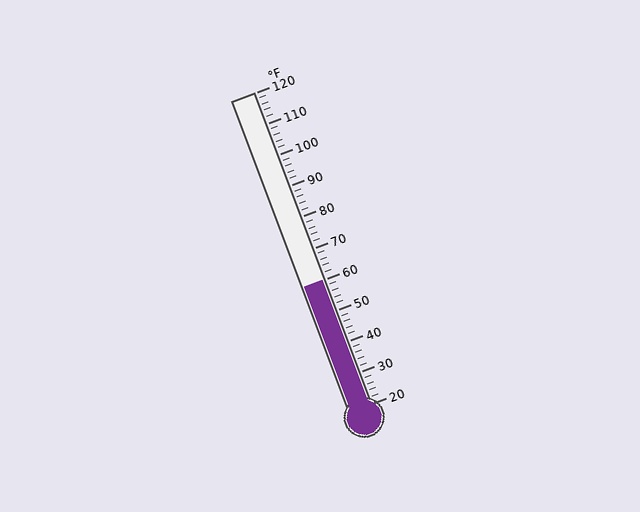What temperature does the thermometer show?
The thermometer shows approximately 60°F.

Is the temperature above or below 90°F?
The temperature is below 90°F.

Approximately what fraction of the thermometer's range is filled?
The thermometer is filled to approximately 40% of its range.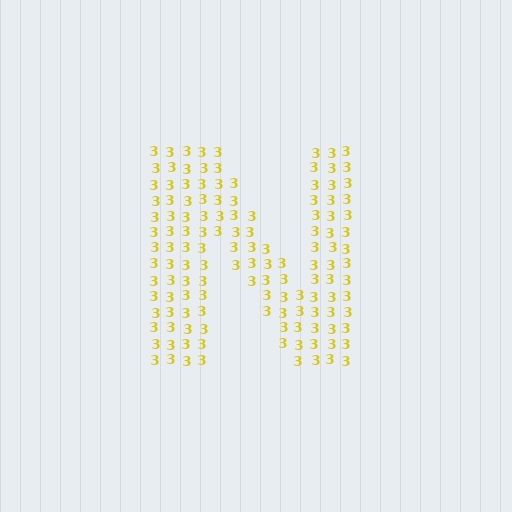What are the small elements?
The small elements are digit 3's.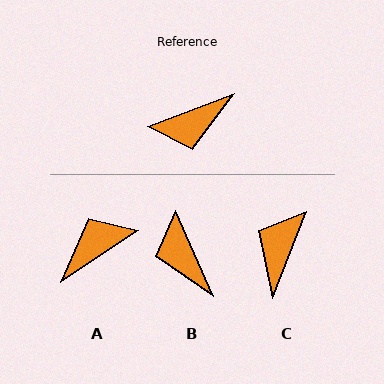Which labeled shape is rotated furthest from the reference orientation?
A, about 167 degrees away.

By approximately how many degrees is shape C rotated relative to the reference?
Approximately 132 degrees clockwise.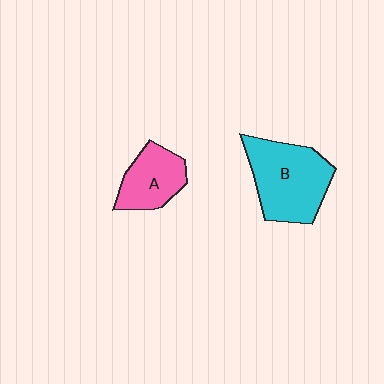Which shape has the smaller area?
Shape A (pink).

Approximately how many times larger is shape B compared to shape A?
Approximately 1.6 times.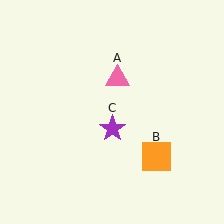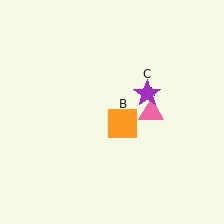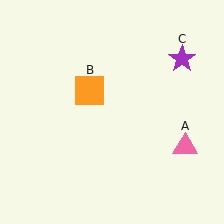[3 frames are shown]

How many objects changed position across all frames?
3 objects changed position: pink triangle (object A), orange square (object B), purple star (object C).